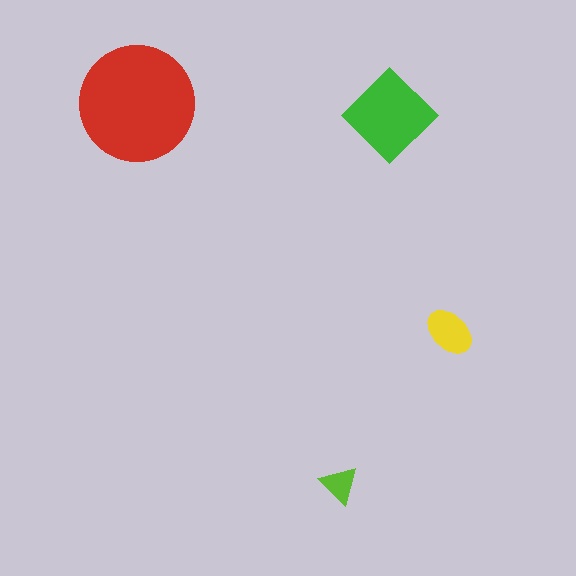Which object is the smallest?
The lime triangle.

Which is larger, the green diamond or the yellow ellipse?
The green diamond.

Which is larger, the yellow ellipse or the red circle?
The red circle.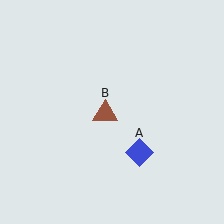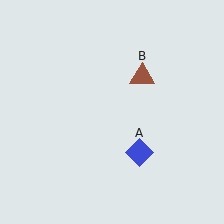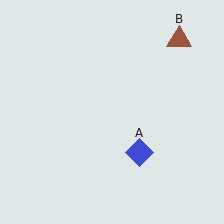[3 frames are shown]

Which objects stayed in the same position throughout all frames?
Blue diamond (object A) remained stationary.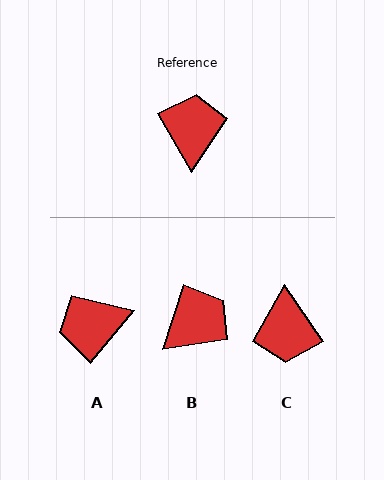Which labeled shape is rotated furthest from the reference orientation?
C, about 175 degrees away.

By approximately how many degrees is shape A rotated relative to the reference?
Approximately 110 degrees counter-clockwise.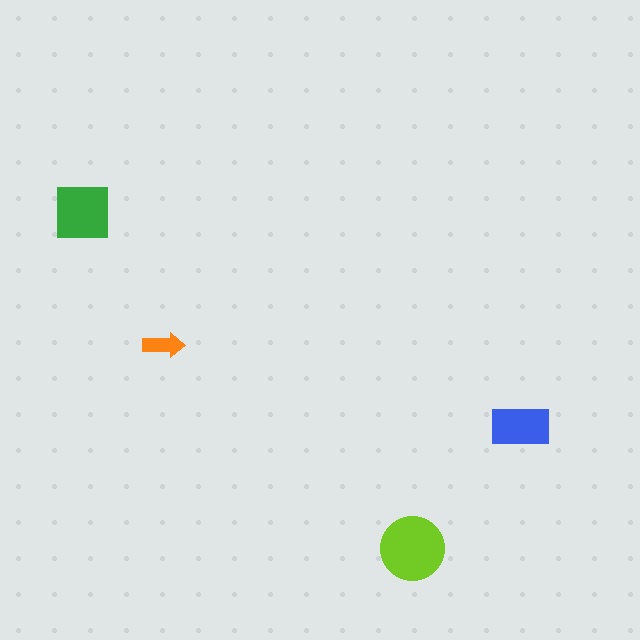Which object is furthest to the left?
The green square is leftmost.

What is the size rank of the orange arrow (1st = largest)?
4th.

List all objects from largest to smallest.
The lime circle, the green square, the blue rectangle, the orange arrow.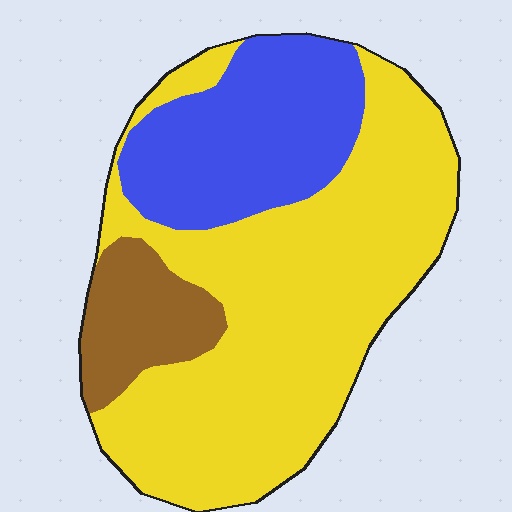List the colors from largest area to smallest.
From largest to smallest: yellow, blue, brown.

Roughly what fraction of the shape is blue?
Blue covers 26% of the shape.